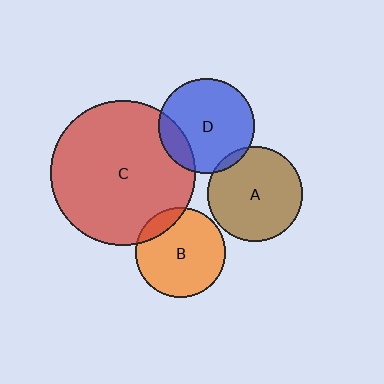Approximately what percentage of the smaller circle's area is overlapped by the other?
Approximately 15%.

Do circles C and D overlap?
Yes.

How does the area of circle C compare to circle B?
Approximately 2.6 times.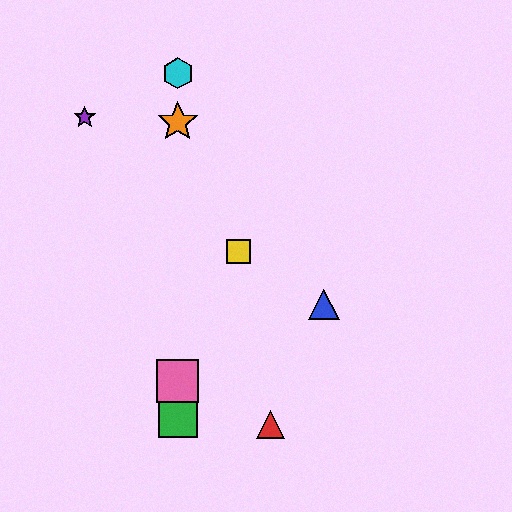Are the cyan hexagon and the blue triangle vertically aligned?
No, the cyan hexagon is at x≈178 and the blue triangle is at x≈324.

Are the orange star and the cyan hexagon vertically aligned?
Yes, both are at x≈178.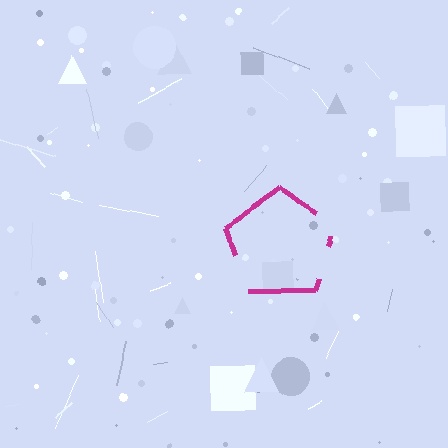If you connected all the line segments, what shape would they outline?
They would outline a pentagon.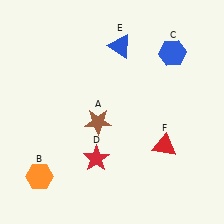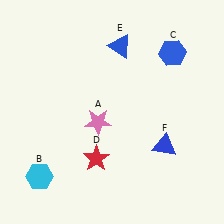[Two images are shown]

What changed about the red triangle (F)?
In Image 1, F is red. In Image 2, it changed to blue.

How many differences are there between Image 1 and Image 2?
There are 3 differences between the two images.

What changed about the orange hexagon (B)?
In Image 1, B is orange. In Image 2, it changed to cyan.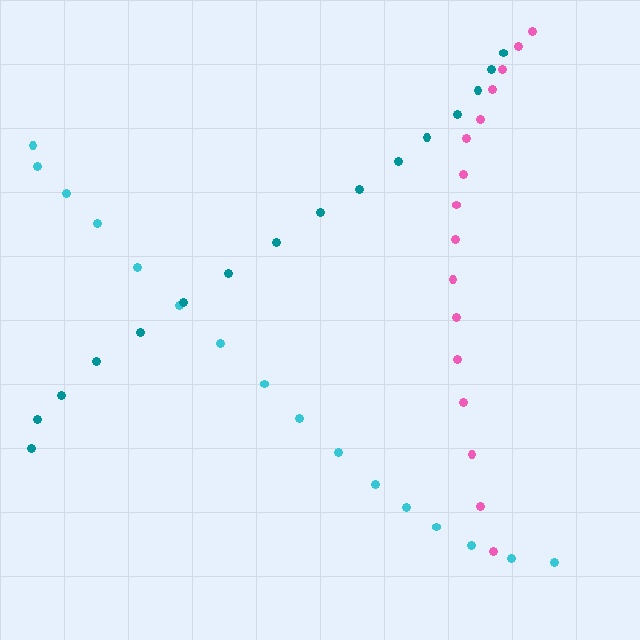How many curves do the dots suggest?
There are 3 distinct paths.